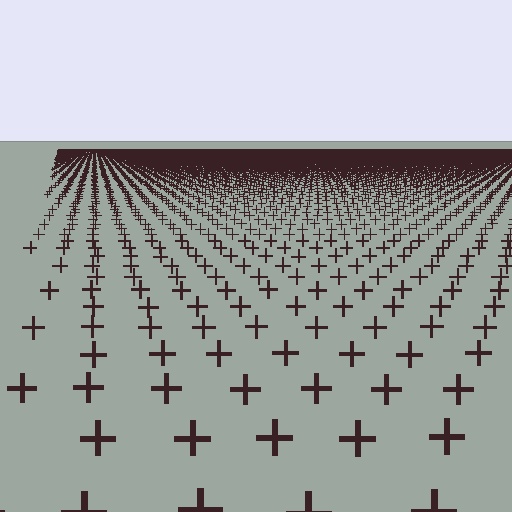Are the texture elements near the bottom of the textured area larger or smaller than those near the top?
Larger. Near the bottom, elements are closer to the viewer and appear at a bigger on-screen size.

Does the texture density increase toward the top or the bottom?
Density increases toward the top.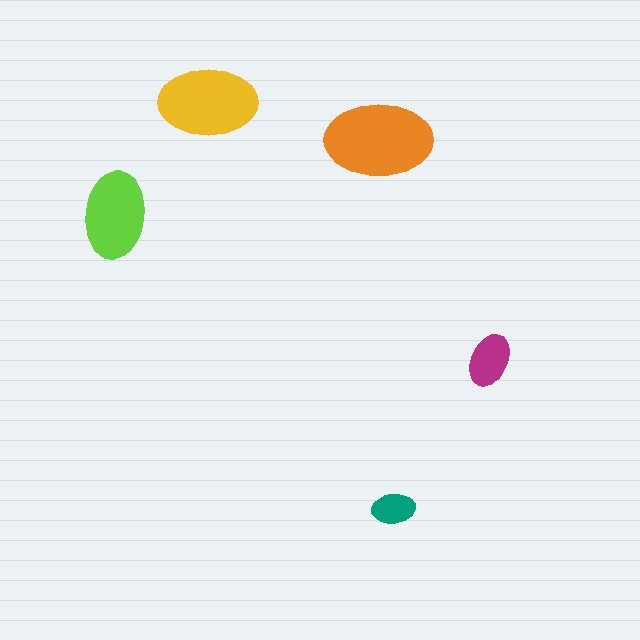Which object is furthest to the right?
The magenta ellipse is rightmost.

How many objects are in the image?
There are 5 objects in the image.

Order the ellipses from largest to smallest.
the orange one, the yellow one, the lime one, the magenta one, the teal one.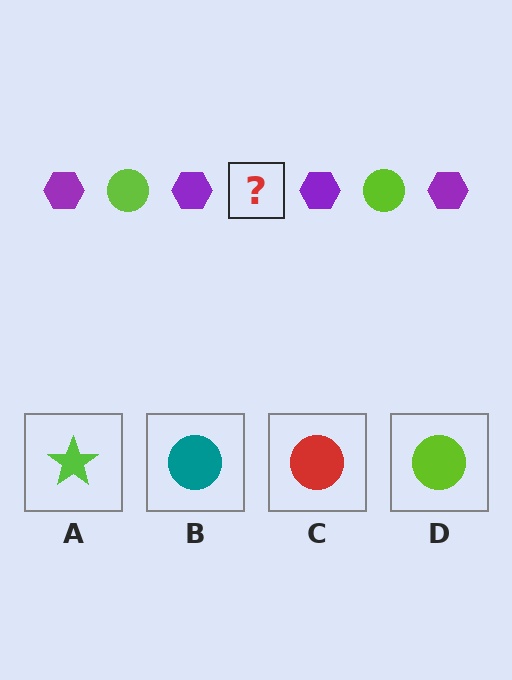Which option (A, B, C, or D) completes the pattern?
D.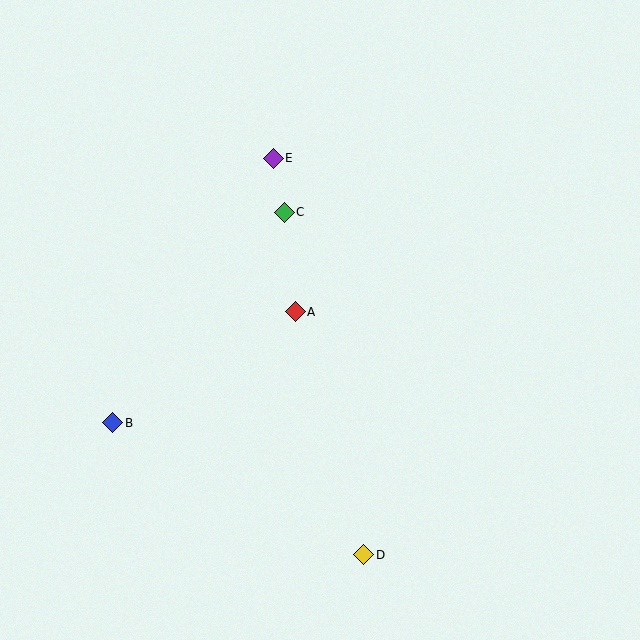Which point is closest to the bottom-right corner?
Point D is closest to the bottom-right corner.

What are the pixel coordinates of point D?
Point D is at (364, 555).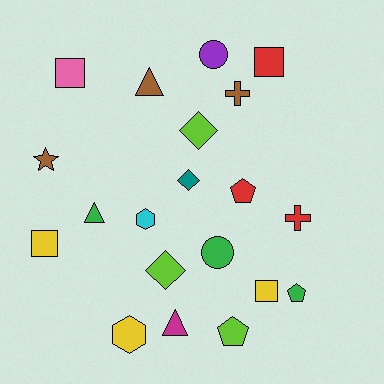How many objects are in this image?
There are 20 objects.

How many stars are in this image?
There is 1 star.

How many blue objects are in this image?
There are no blue objects.